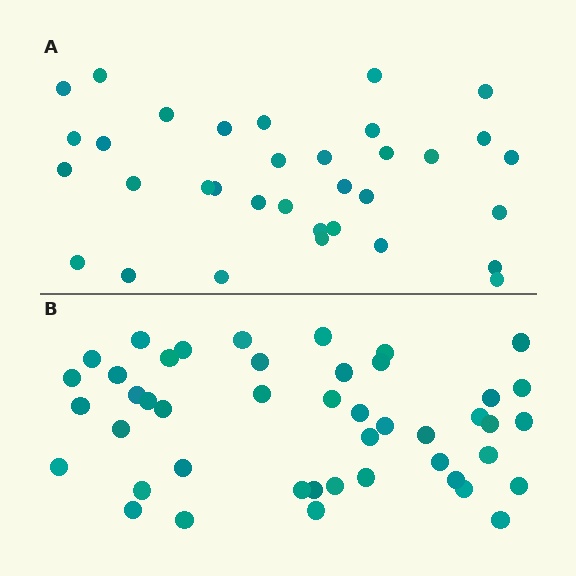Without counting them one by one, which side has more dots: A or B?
Region B (the bottom region) has more dots.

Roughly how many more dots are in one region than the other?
Region B has roughly 12 or so more dots than region A.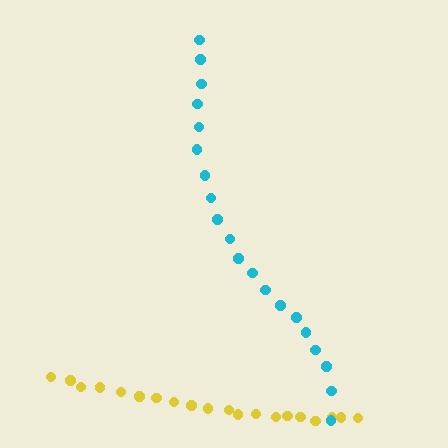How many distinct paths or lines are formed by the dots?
There are 2 distinct paths.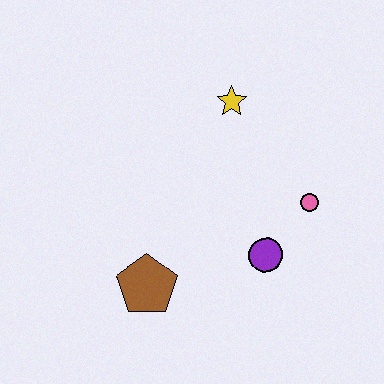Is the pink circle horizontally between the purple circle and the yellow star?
No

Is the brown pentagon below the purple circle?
Yes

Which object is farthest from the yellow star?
The brown pentagon is farthest from the yellow star.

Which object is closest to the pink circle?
The purple circle is closest to the pink circle.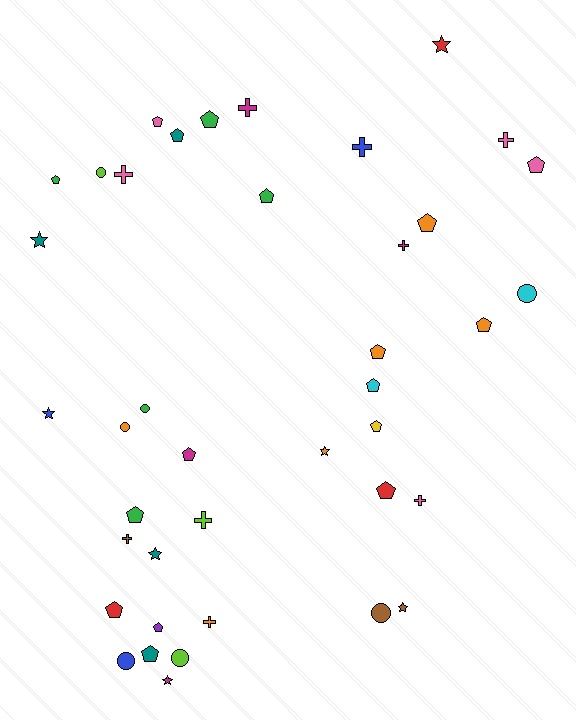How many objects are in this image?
There are 40 objects.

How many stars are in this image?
There are 7 stars.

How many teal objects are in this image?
There are 4 teal objects.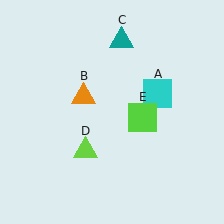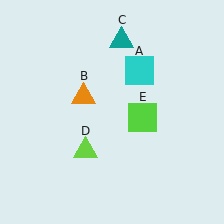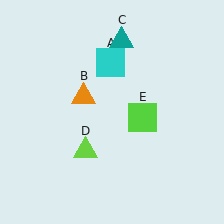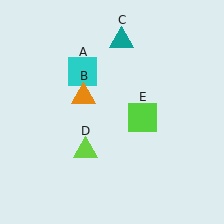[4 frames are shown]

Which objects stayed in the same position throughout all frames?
Orange triangle (object B) and teal triangle (object C) and lime triangle (object D) and lime square (object E) remained stationary.